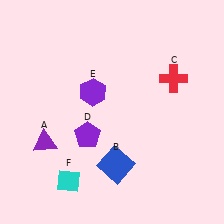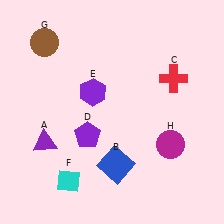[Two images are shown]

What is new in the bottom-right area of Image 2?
A magenta circle (H) was added in the bottom-right area of Image 2.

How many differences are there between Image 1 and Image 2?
There are 2 differences between the two images.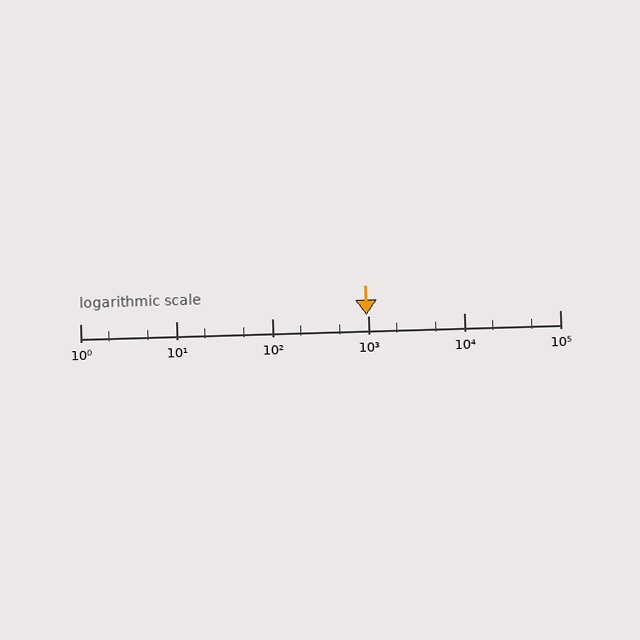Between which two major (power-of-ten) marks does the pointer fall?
The pointer is between 100 and 1000.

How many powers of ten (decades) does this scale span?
The scale spans 5 decades, from 1 to 100000.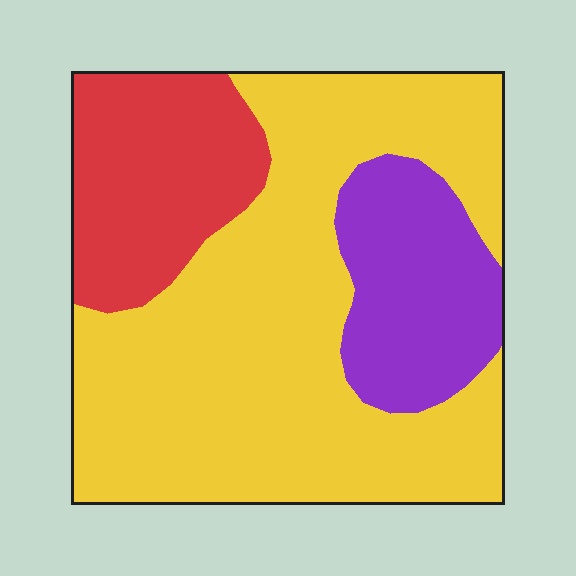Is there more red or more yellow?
Yellow.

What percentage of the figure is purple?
Purple takes up about one sixth (1/6) of the figure.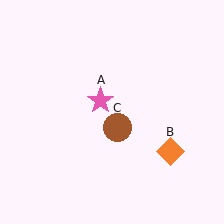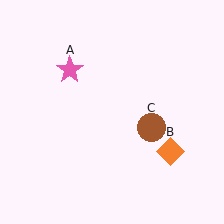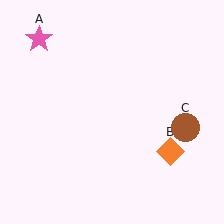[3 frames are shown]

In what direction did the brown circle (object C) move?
The brown circle (object C) moved right.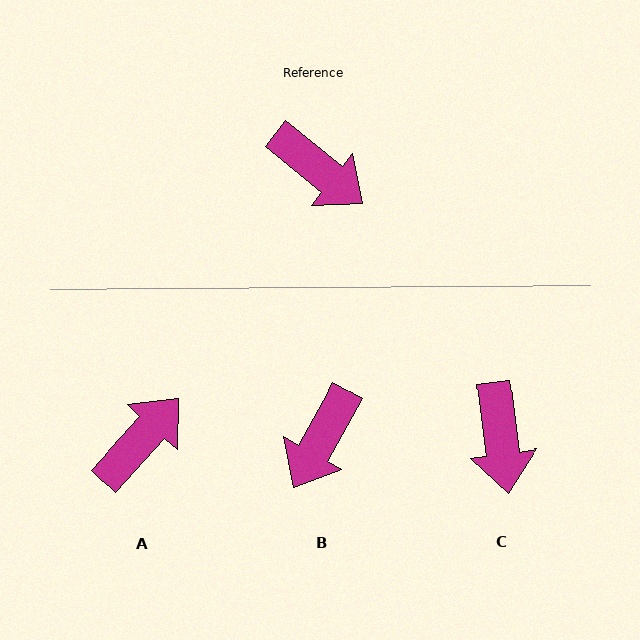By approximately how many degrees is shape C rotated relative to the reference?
Approximately 44 degrees clockwise.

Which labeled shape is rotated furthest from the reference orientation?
A, about 87 degrees away.